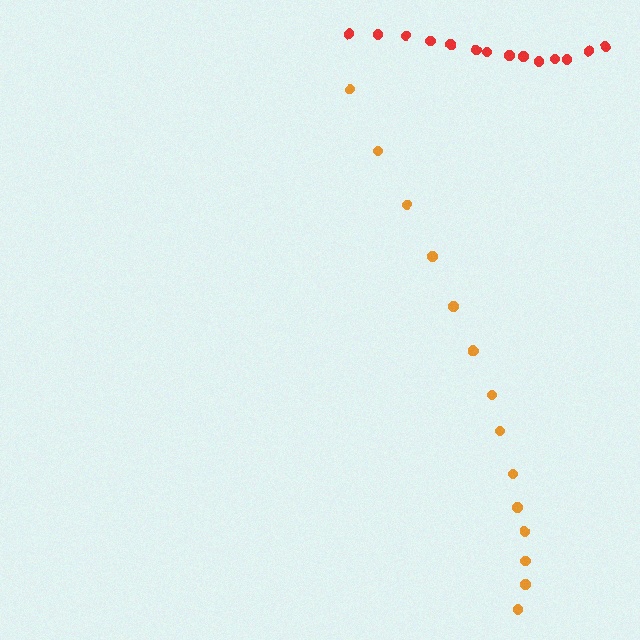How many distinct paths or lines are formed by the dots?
There are 2 distinct paths.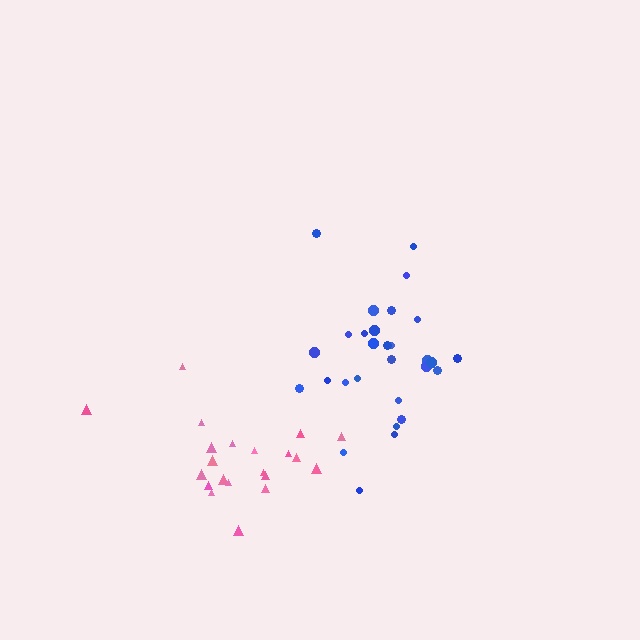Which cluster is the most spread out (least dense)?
Pink.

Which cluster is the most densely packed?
Blue.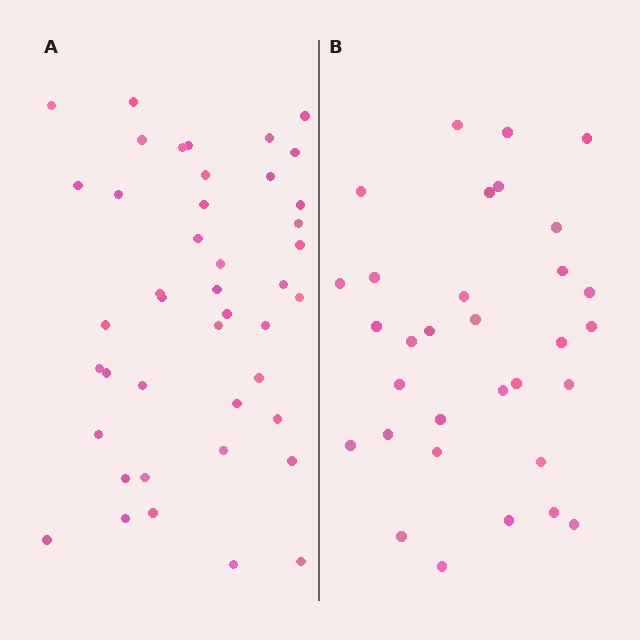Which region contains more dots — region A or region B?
Region A (the left region) has more dots.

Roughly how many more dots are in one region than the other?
Region A has roughly 12 or so more dots than region B.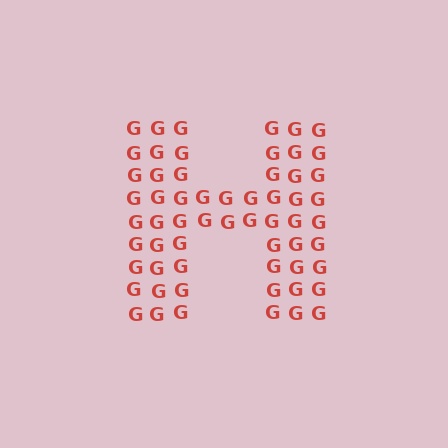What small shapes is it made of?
It is made of small letter G's.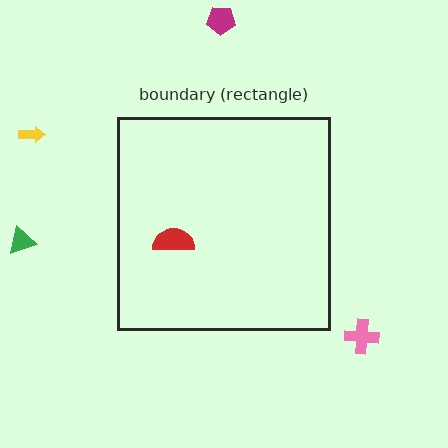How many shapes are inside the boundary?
1 inside, 4 outside.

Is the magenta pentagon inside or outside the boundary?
Outside.